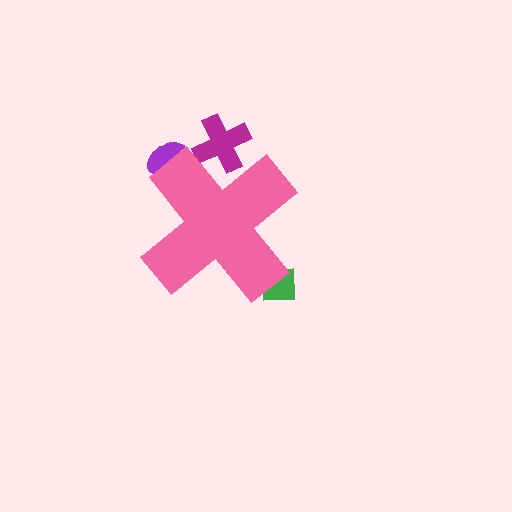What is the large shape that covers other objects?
A pink cross.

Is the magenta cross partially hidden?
Yes, the magenta cross is partially hidden behind the pink cross.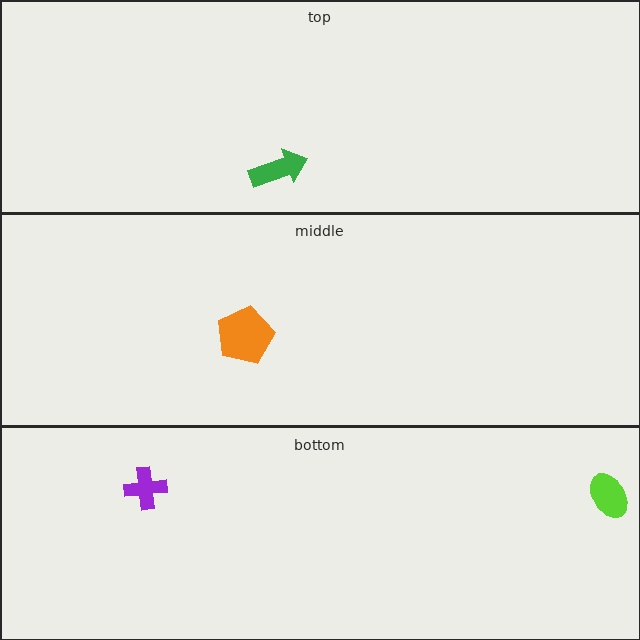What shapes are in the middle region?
The orange pentagon.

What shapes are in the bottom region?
The lime ellipse, the purple cross.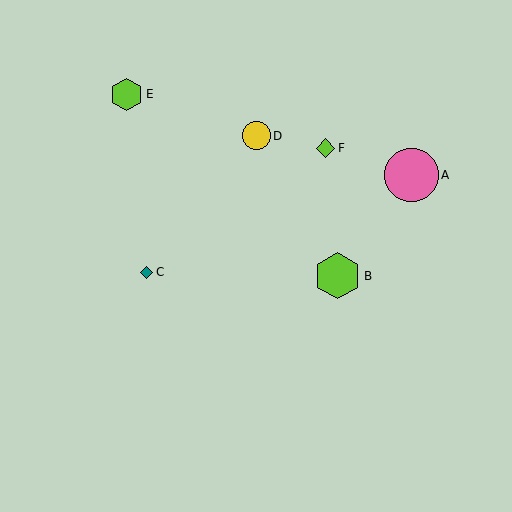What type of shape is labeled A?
Shape A is a pink circle.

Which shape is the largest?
The pink circle (labeled A) is the largest.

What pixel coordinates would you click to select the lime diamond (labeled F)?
Click at (326, 148) to select the lime diamond F.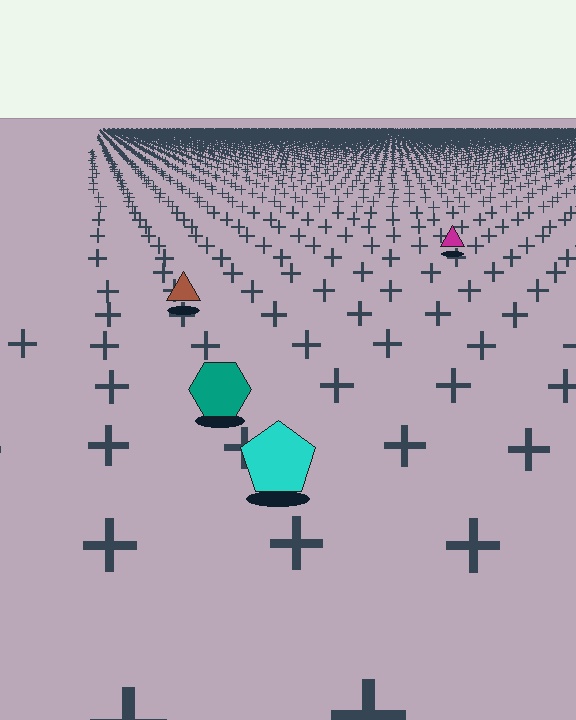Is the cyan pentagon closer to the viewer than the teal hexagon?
Yes. The cyan pentagon is closer — you can tell from the texture gradient: the ground texture is coarser near it.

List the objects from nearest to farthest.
From nearest to farthest: the cyan pentagon, the teal hexagon, the brown triangle, the magenta triangle.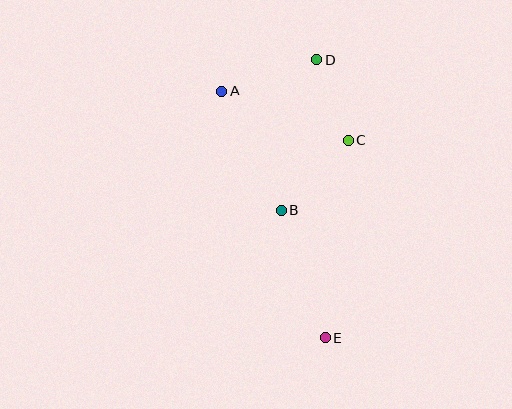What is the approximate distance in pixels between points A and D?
The distance between A and D is approximately 100 pixels.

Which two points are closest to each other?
Points C and D are closest to each other.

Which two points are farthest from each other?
Points D and E are farthest from each other.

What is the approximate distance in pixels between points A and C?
The distance between A and C is approximately 136 pixels.